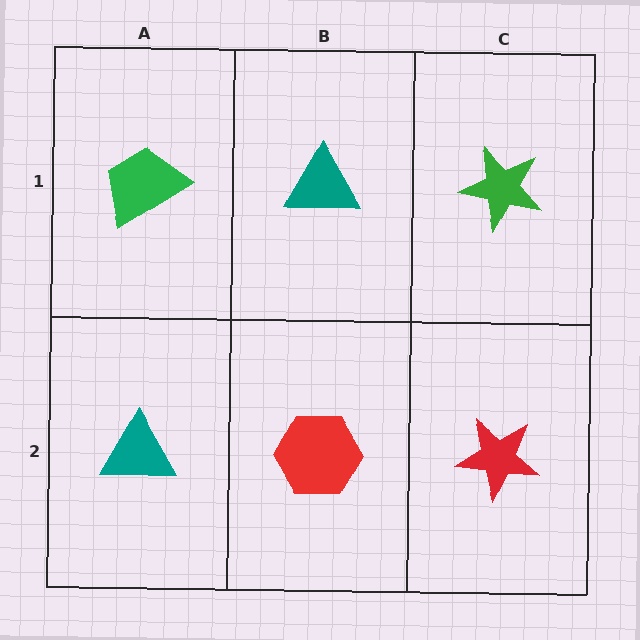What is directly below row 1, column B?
A red hexagon.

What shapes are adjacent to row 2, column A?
A green trapezoid (row 1, column A), a red hexagon (row 2, column B).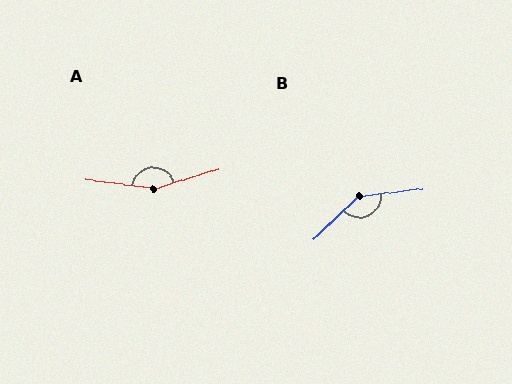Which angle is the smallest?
B, at approximately 143 degrees.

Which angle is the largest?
A, at approximately 155 degrees.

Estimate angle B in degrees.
Approximately 143 degrees.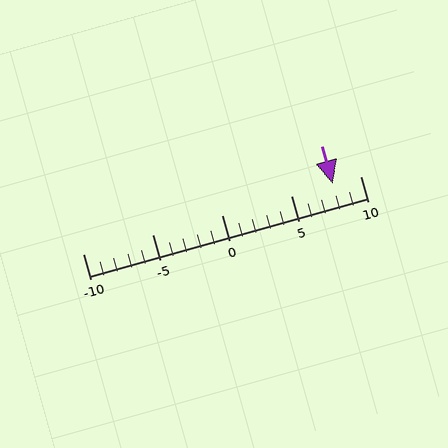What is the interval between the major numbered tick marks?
The major tick marks are spaced 5 units apart.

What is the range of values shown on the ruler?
The ruler shows values from -10 to 10.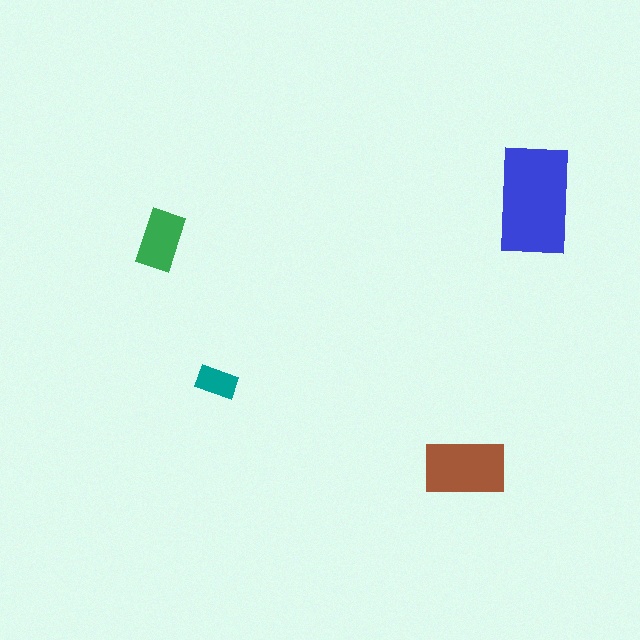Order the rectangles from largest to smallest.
the blue one, the brown one, the green one, the teal one.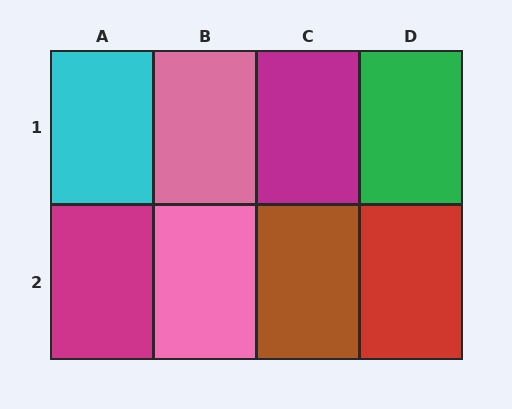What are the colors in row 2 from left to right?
Magenta, pink, brown, red.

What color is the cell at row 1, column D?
Green.